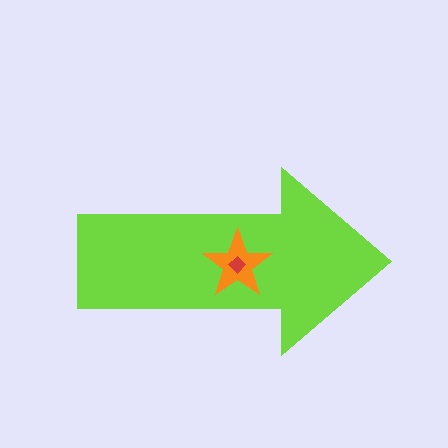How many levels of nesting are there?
3.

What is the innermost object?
The red diamond.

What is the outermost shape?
The lime arrow.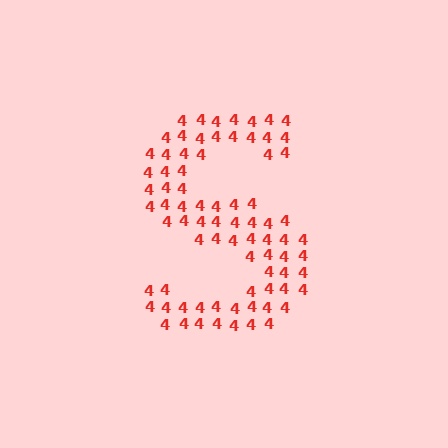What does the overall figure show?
The overall figure shows the letter S.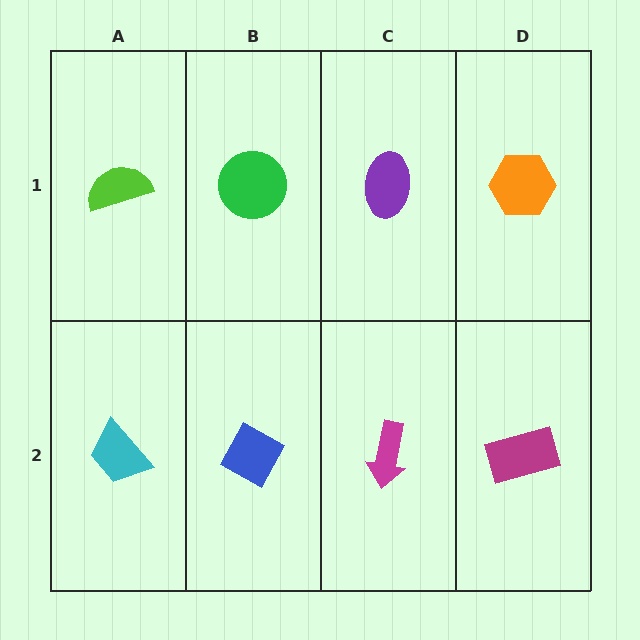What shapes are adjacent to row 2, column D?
An orange hexagon (row 1, column D), a magenta arrow (row 2, column C).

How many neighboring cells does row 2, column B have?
3.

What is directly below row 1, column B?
A blue diamond.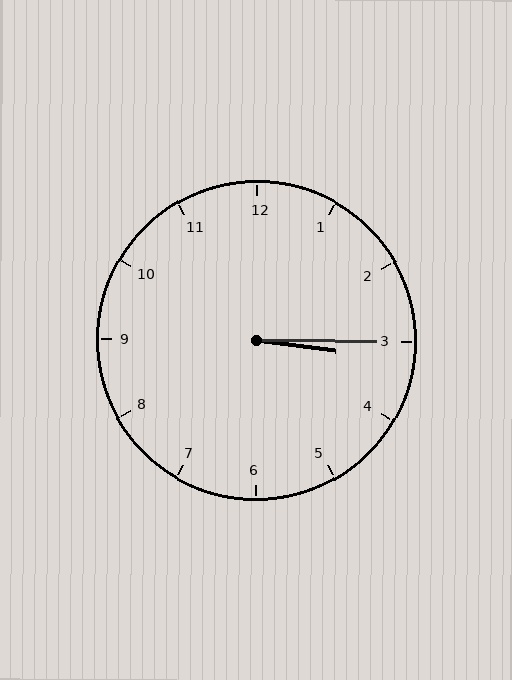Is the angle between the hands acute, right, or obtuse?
It is acute.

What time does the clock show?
3:15.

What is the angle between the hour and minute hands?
Approximately 8 degrees.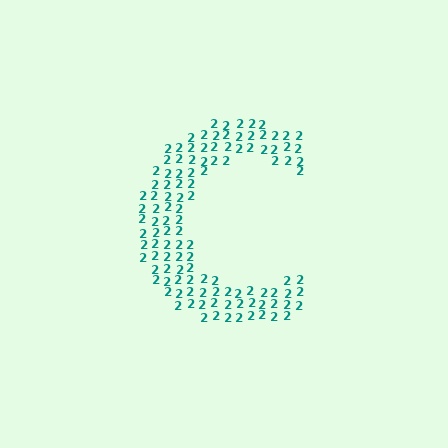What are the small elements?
The small elements are digit 2's.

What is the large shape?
The large shape is the letter C.